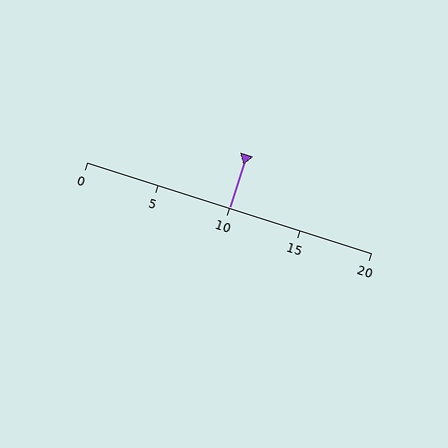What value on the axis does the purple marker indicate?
The marker indicates approximately 10.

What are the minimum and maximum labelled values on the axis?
The axis runs from 0 to 20.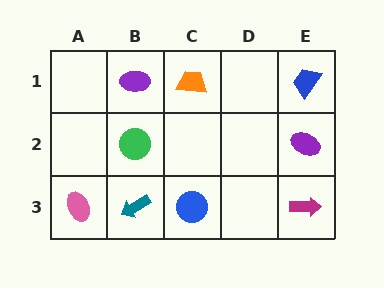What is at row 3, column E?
A magenta arrow.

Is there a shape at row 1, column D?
No, that cell is empty.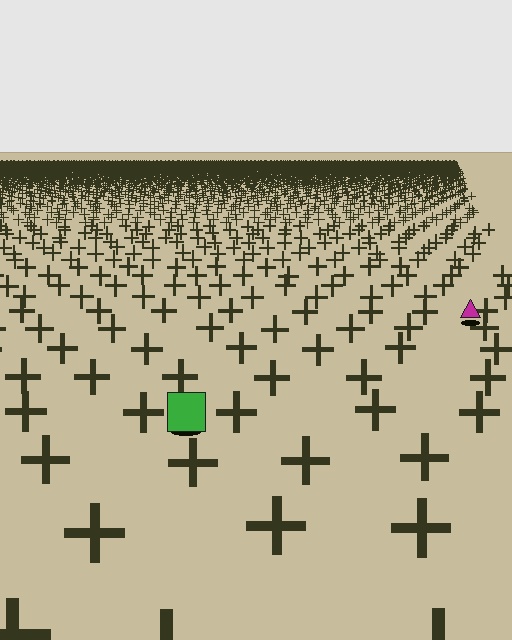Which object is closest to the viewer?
The green square is closest. The texture marks near it are larger and more spread out.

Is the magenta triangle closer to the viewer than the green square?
No. The green square is closer — you can tell from the texture gradient: the ground texture is coarser near it.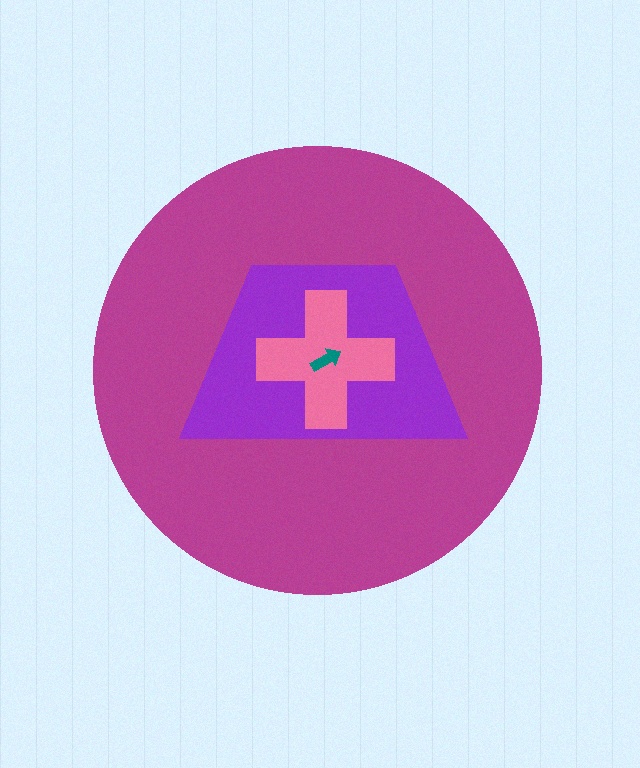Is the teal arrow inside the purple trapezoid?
Yes.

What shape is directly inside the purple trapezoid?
The pink cross.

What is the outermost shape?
The magenta circle.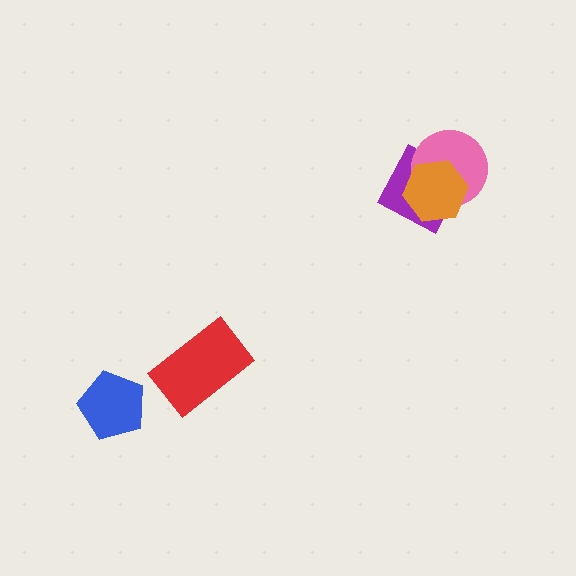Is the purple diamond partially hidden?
Yes, it is partially covered by another shape.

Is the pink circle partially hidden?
Yes, it is partially covered by another shape.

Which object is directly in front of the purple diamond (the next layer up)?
The pink circle is directly in front of the purple diamond.